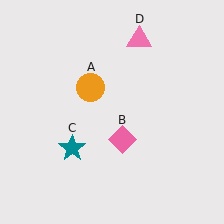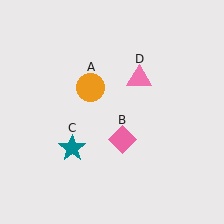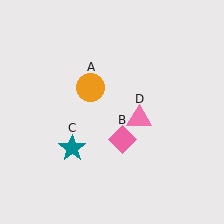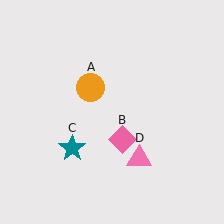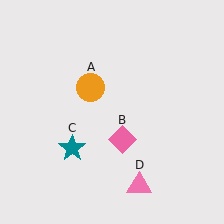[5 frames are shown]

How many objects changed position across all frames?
1 object changed position: pink triangle (object D).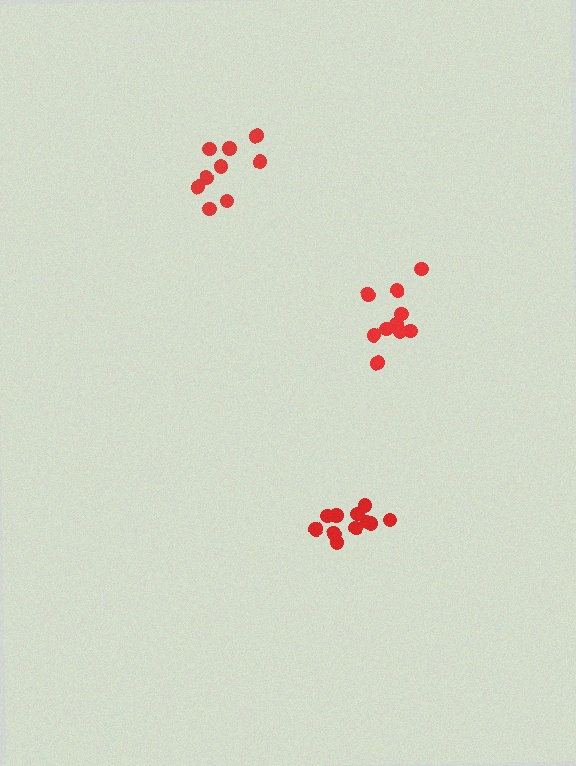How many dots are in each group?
Group 1: 10 dots, Group 2: 9 dots, Group 3: 11 dots (30 total).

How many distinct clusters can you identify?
There are 3 distinct clusters.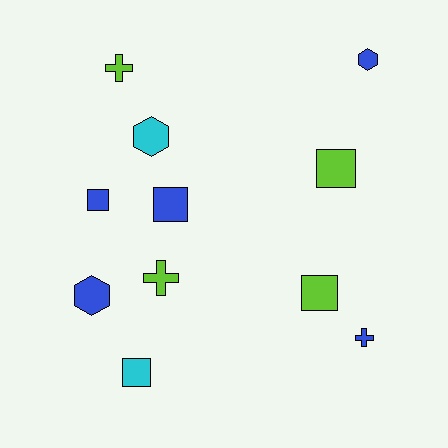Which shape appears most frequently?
Square, with 5 objects.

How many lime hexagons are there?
There are no lime hexagons.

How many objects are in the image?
There are 11 objects.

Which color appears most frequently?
Blue, with 5 objects.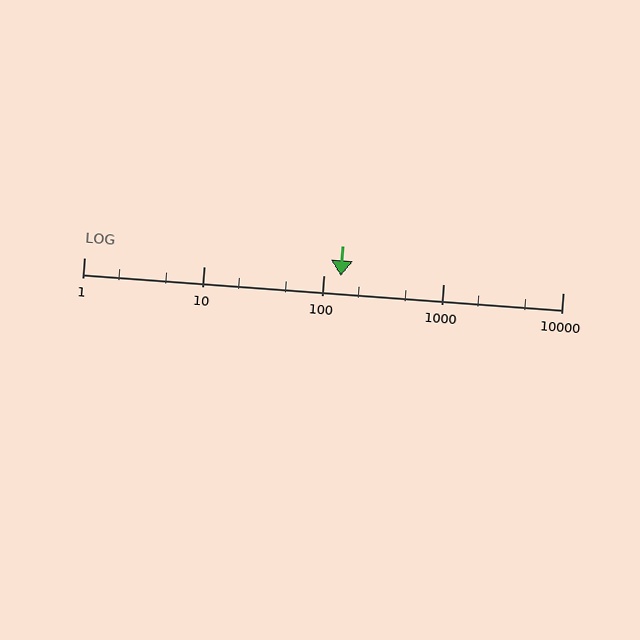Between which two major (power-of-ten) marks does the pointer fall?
The pointer is between 100 and 1000.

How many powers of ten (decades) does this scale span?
The scale spans 4 decades, from 1 to 10000.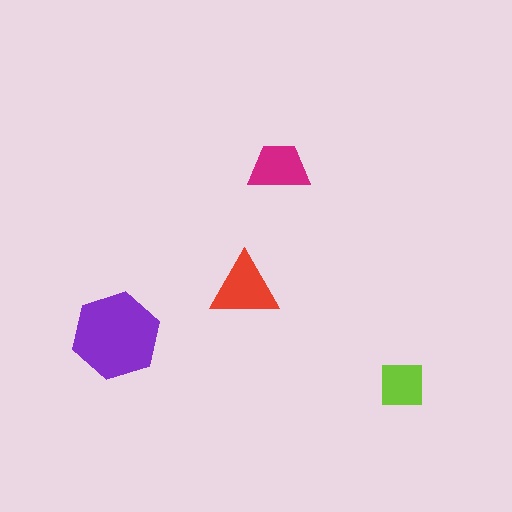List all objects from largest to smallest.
The purple hexagon, the red triangle, the magenta trapezoid, the lime square.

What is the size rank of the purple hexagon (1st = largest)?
1st.